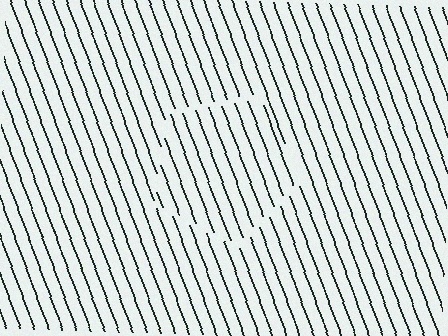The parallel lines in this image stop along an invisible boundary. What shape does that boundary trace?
An illusory pentagon. The interior of the shape contains the same grating, shifted by half a period — the contour is defined by the phase discontinuity where line-ends from the inner and outer gratings abut.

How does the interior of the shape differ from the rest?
The interior of the shape contains the same grating, shifted by half a period — the contour is defined by the phase discontinuity where line-ends from the inner and outer gratings abut.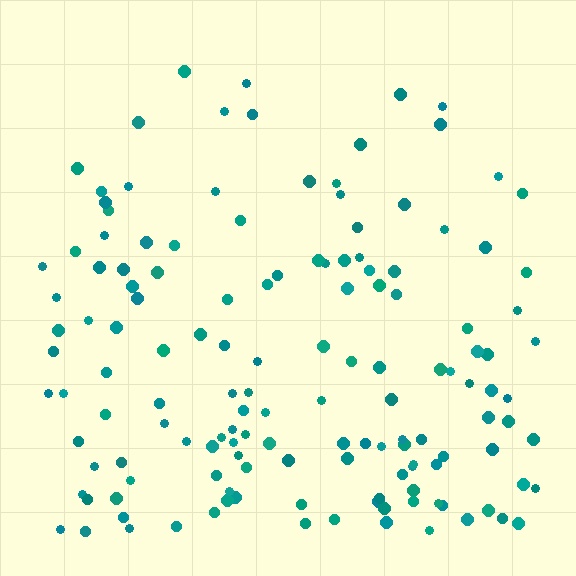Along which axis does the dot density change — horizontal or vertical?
Vertical.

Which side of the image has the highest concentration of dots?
The bottom.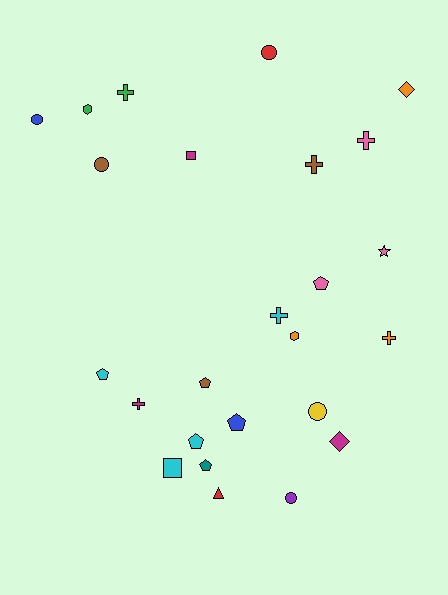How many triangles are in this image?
There is 1 triangle.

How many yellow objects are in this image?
There is 1 yellow object.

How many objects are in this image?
There are 25 objects.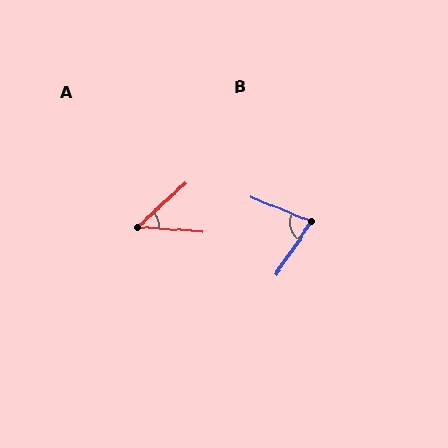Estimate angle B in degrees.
Approximately 79 degrees.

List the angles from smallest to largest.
A (46°), B (79°).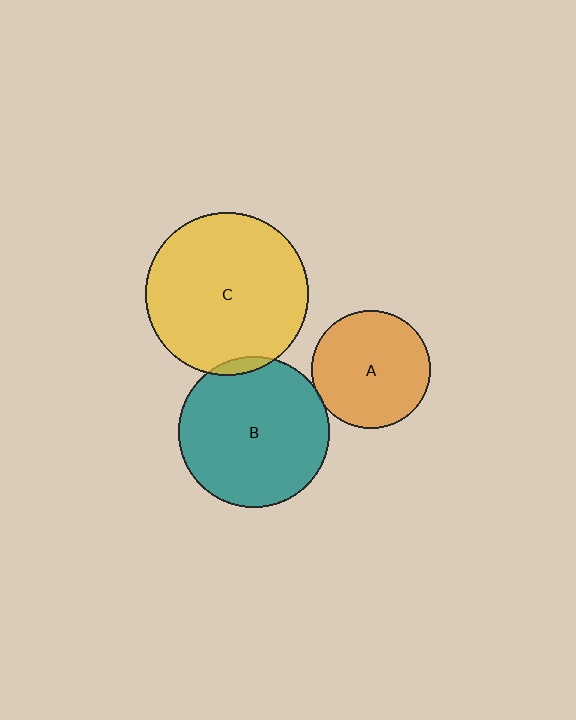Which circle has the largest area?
Circle C (yellow).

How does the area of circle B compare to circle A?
Approximately 1.6 times.